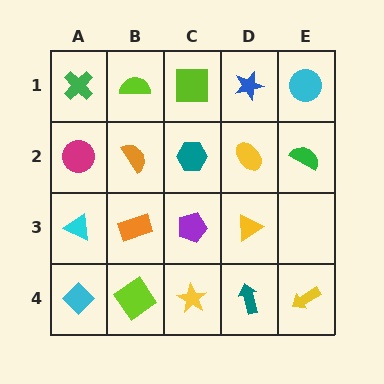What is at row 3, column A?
A cyan triangle.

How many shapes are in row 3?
4 shapes.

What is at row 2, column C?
A teal hexagon.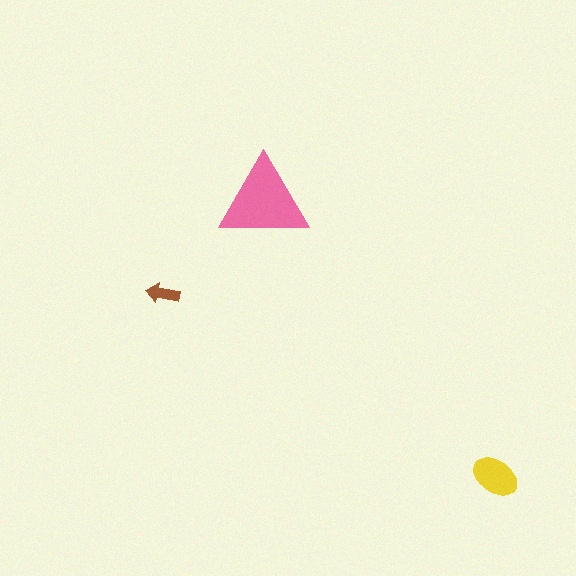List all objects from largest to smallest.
The pink triangle, the yellow ellipse, the brown arrow.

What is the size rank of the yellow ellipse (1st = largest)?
2nd.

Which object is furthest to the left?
The brown arrow is leftmost.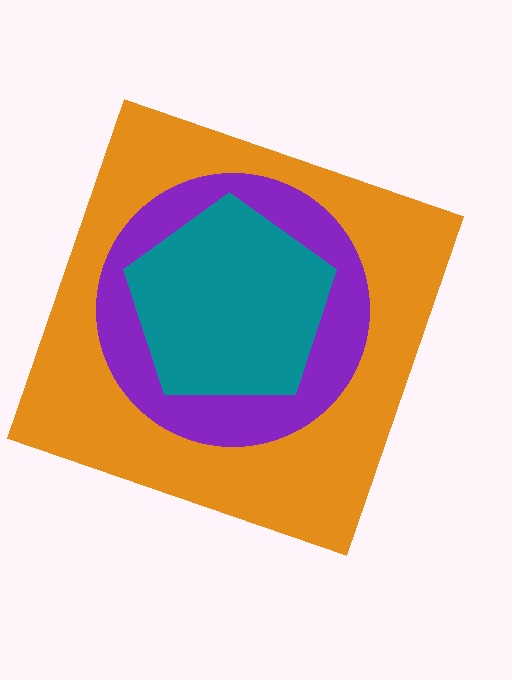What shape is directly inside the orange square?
The purple circle.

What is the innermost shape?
The teal pentagon.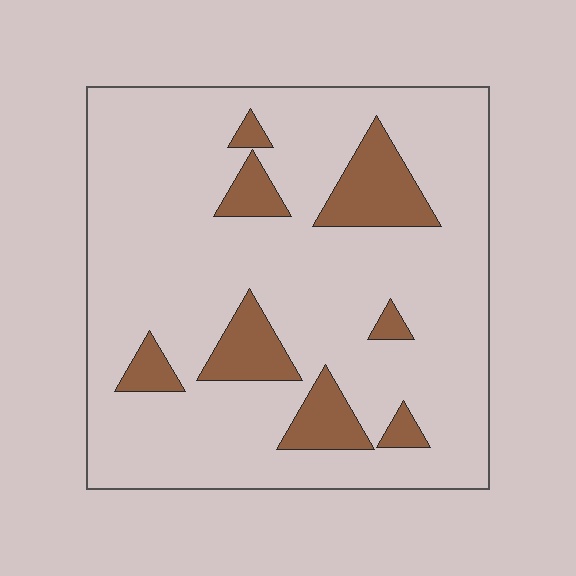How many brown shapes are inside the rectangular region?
8.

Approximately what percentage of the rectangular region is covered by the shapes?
Approximately 15%.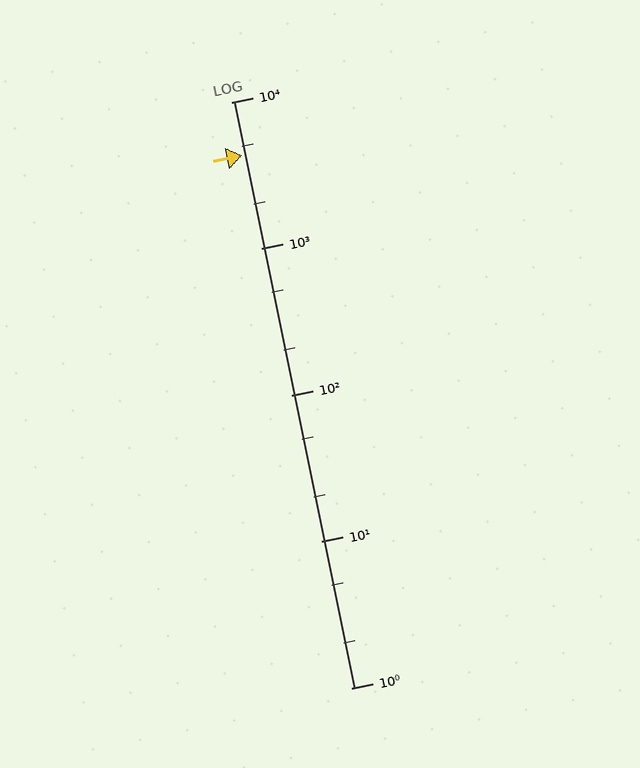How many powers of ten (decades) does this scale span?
The scale spans 4 decades, from 1 to 10000.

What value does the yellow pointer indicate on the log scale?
The pointer indicates approximately 4300.